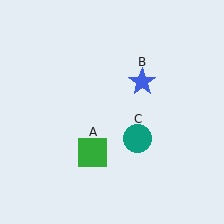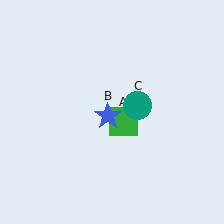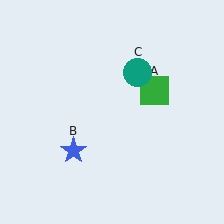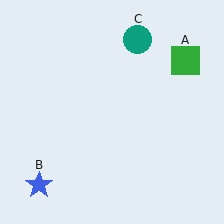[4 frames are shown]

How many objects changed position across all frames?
3 objects changed position: green square (object A), blue star (object B), teal circle (object C).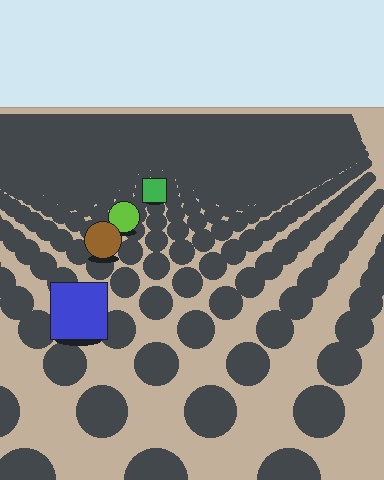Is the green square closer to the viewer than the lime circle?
No. The lime circle is closer — you can tell from the texture gradient: the ground texture is coarser near it.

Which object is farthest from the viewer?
The green square is farthest from the viewer. It appears smaller and the ground texture around it is denser.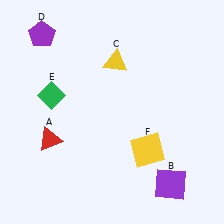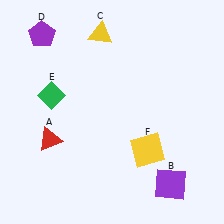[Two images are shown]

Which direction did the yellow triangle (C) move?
The yellow triangle (C) moved up.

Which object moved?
The yellow triangle (C) moved up.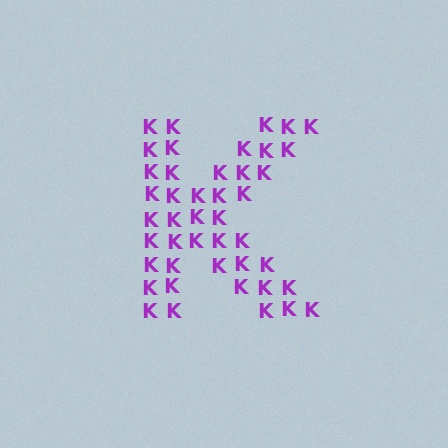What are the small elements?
The small elements are letter K's.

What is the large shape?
The large shape is the letter K.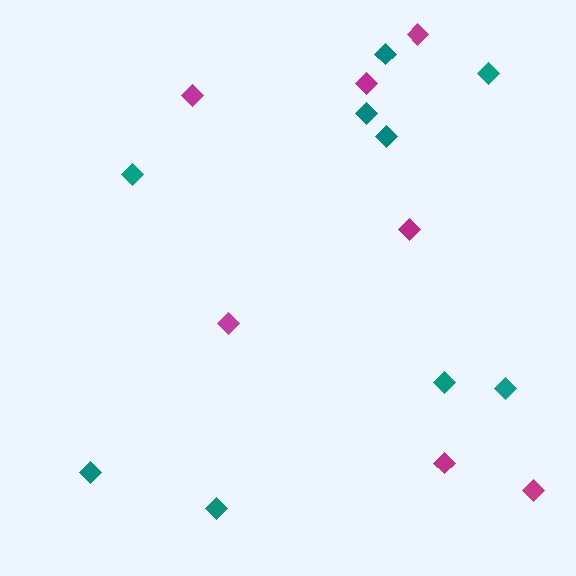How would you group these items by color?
There are 2 groups: one group of teal diamonds (9) and one group of magenta diamonds (7).